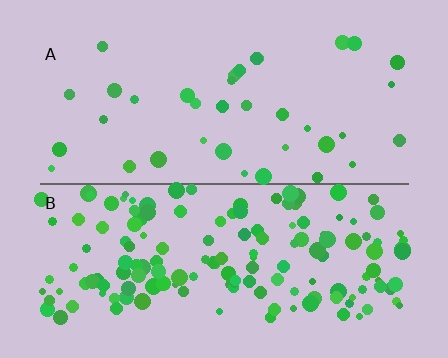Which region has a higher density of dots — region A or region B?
B (the bottom).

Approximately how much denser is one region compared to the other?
Approximately 4.1× — region B over region A.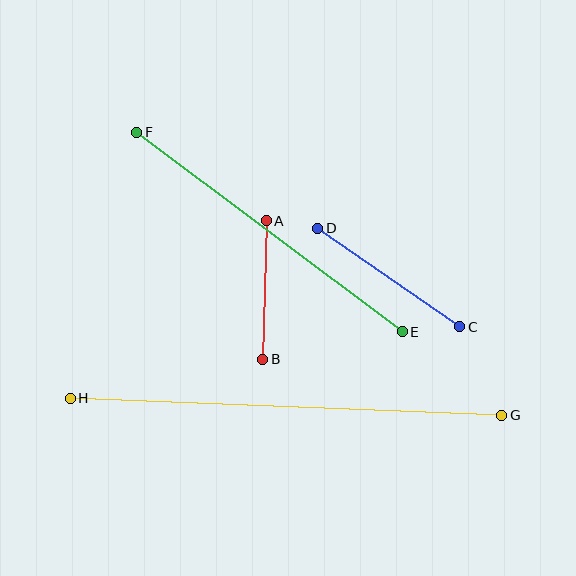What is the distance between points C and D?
The distance is approximately 173 pixels.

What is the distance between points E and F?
The distance is approximately 332 pixels.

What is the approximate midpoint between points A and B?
The midpoint is at approximately (265, 290) pixels.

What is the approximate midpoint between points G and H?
The midpoint is at approximately (286, 407) pixels.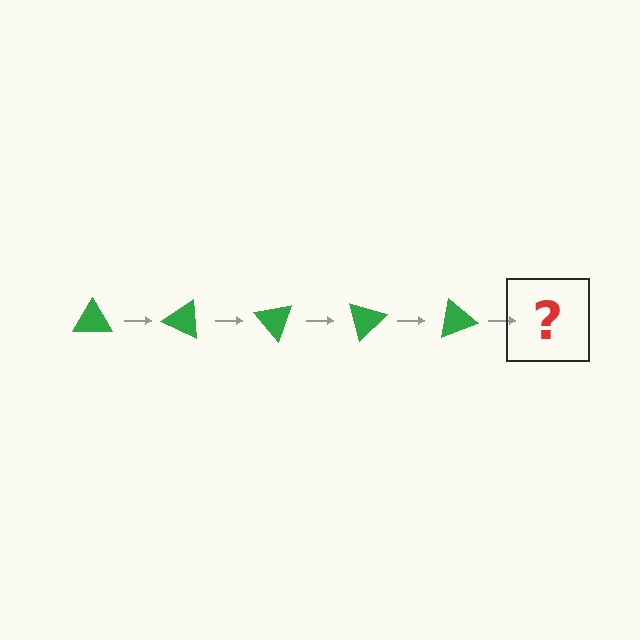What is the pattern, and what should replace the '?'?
The pattern is that the triangle rotates 25 degrees each step. The '?' should be a green triangle rotated 125 degrees.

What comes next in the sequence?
The next element should be a green triangle rotated 125 degrees.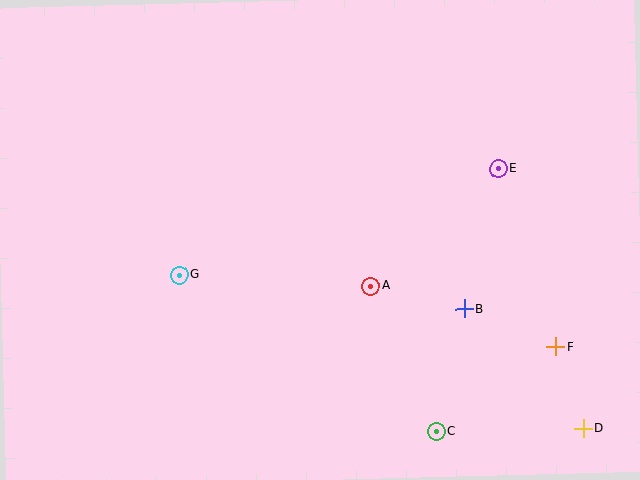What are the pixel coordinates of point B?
Point B is at (464, 309).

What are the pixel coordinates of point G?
Point G is at (179, 275).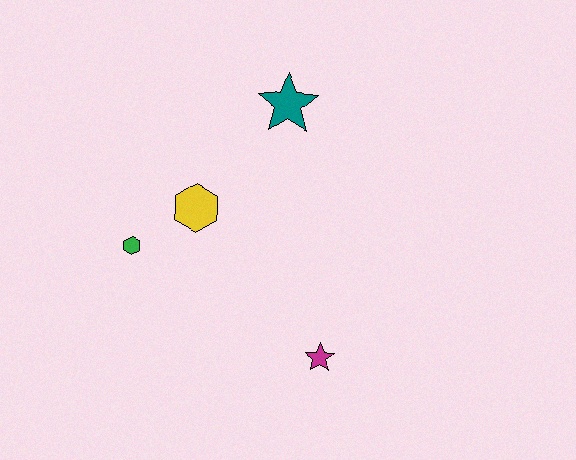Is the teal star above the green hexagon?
Yes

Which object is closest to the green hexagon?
The yellow hexagon is closest to the green hexagon.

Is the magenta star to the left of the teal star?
No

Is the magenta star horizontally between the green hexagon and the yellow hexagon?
No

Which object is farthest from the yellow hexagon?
The magenta star is farthest from the yellow hexagon.